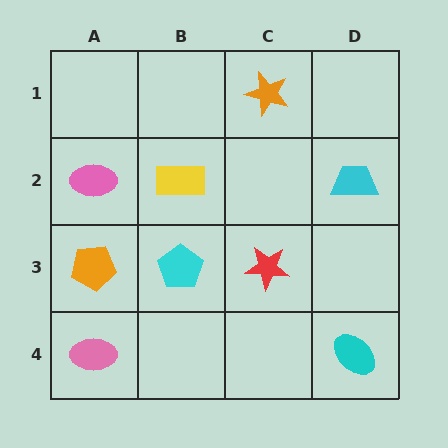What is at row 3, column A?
An orange pentagon.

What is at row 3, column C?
A red star.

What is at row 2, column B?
A yellow rectangle.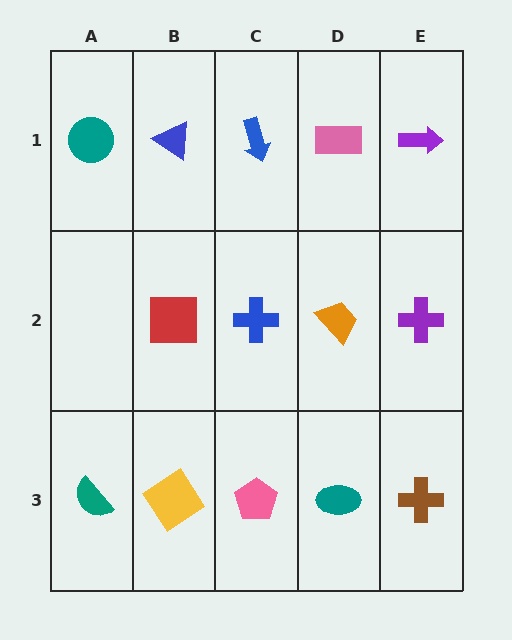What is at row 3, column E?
A brown cross.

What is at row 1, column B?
A blue triangle.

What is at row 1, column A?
A teal circle.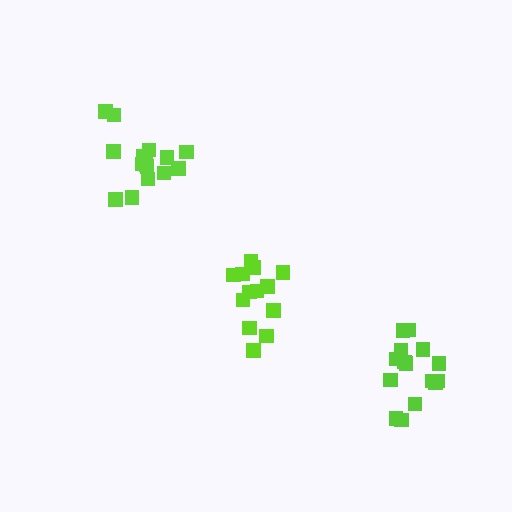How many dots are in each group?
Group 1: 13 dots, Group 2: 15 dots, Group 3: 15 dots (43 total).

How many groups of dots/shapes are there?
There are 3 groups.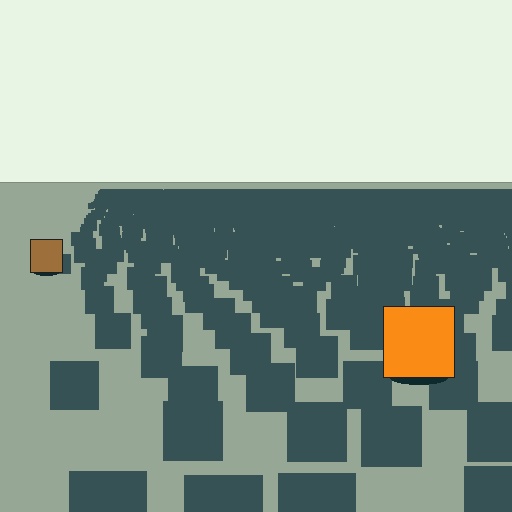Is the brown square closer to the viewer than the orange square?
No. The orange square is closer — you can tell from the texture gradient: the ground texture is coarser near it.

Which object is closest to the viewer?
The orange square is closest. The texture marks near it are larger and more spread out.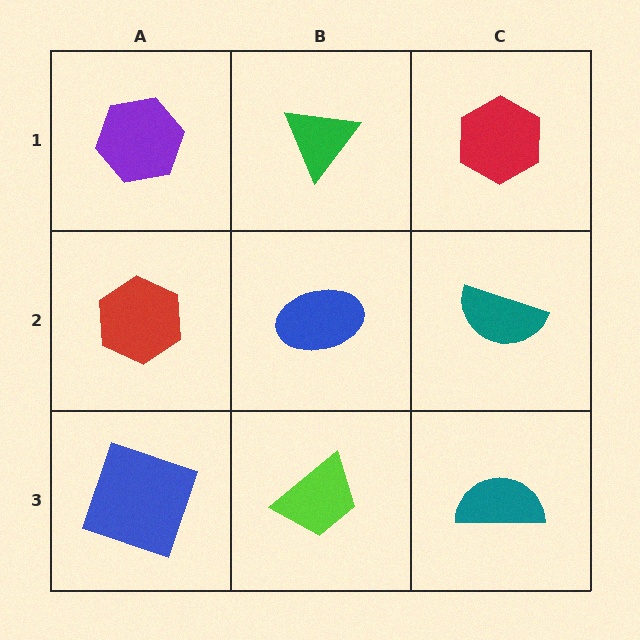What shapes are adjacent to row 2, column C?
A red hexagon (row 1, column C), a teal semicircle (row 3, column C), a blue ellipse (row 2, column B).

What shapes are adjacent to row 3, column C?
A teal semicircle (row 2, column C), a lime trapezoid (row 3, column B).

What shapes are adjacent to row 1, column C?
A teal semicircle (row 2, column C), a green triangle (row 1, column B).